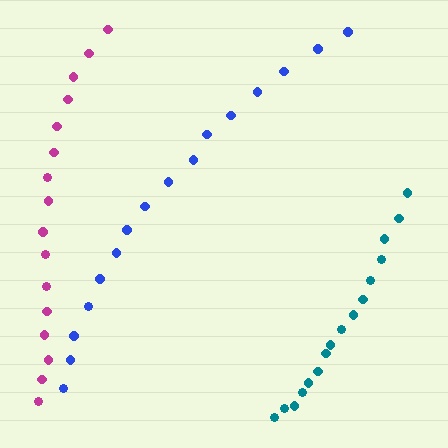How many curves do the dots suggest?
There are 3 distinct paths.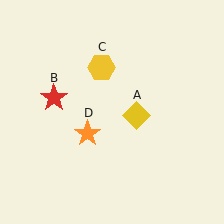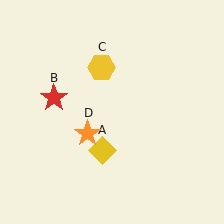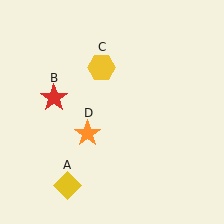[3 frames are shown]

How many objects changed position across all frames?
1 object changed position: yellow diamond (object A).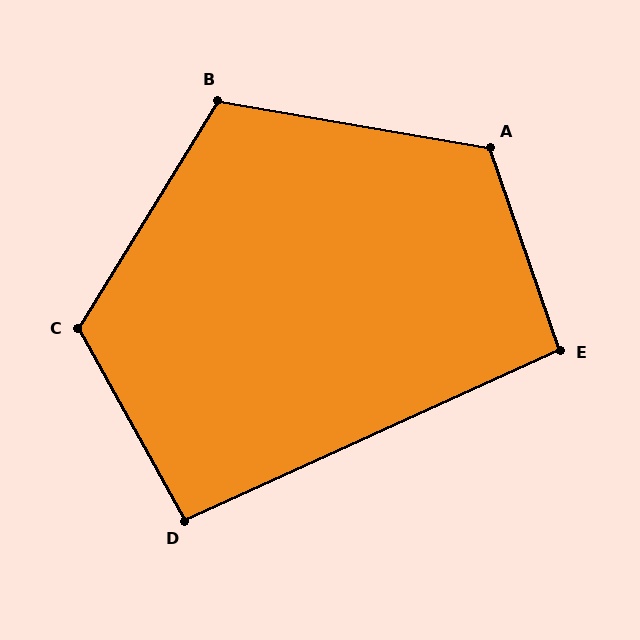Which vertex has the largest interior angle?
C, at approximately 119 degrees.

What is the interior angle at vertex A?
Approximately 119 degrees (obtuse).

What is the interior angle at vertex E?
Approximately 95 degrees (obtuse).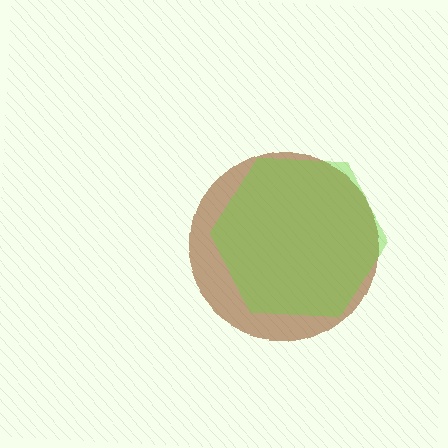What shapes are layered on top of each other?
The layered shapes are: a brown circle, a lime hexagon.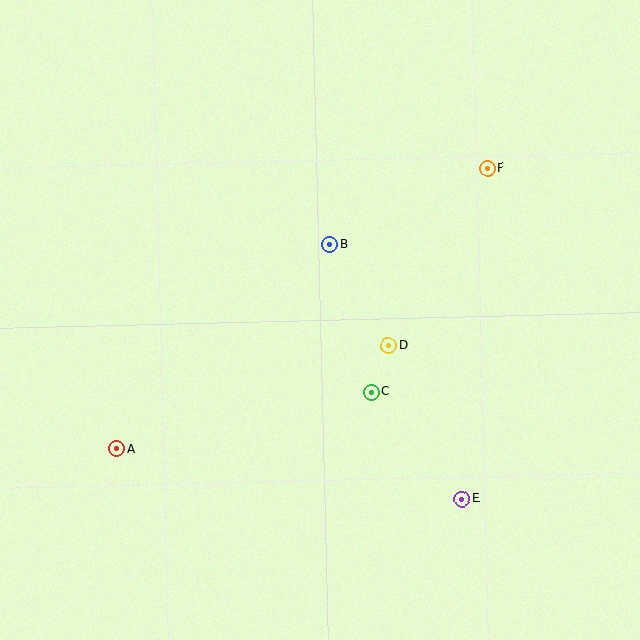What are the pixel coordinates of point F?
Point F is at (488, 168).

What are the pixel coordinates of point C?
Point C is at (371, 392).